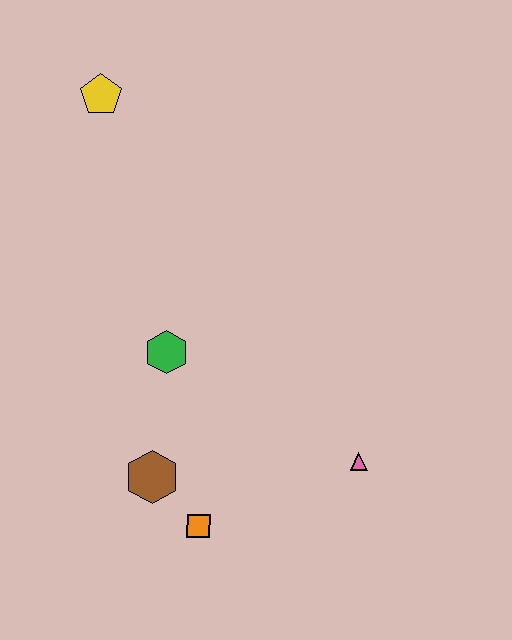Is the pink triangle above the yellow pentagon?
No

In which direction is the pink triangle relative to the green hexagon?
The pink triangle is to the right of the green hexagon.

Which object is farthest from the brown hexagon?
The yellow pentagon is farthest from the brown hexagon.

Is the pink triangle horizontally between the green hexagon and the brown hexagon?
No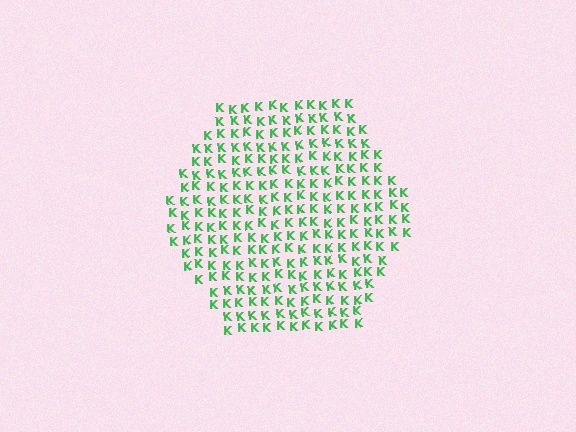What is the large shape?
The large shape is a hexagon.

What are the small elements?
The small elements are letter K's.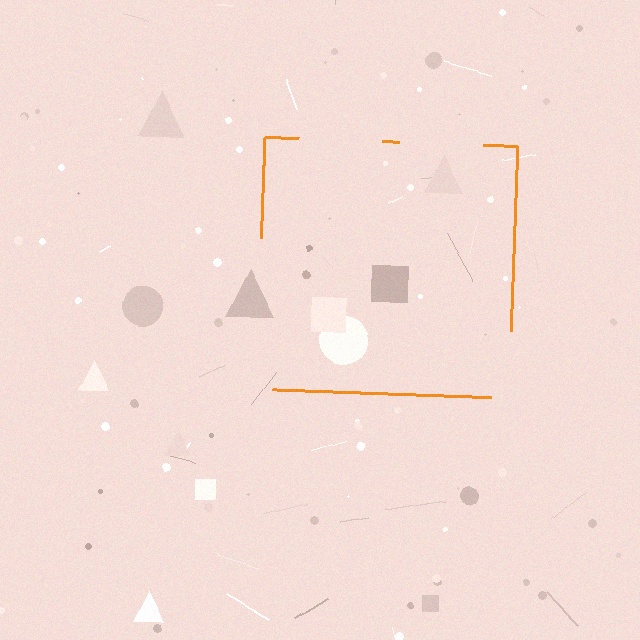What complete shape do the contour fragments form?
The contour fragments form a square.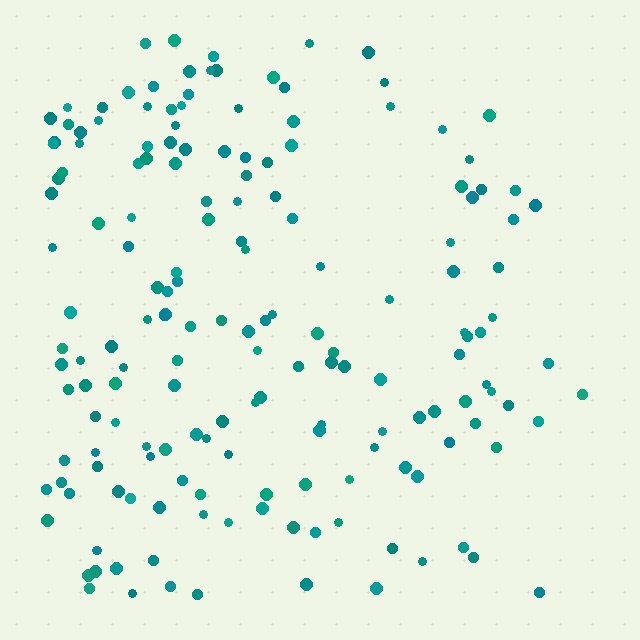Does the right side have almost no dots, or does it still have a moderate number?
Still a moderate number, just noticeably fewer than the left.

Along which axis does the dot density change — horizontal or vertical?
Horizontal.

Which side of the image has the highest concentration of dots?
The left.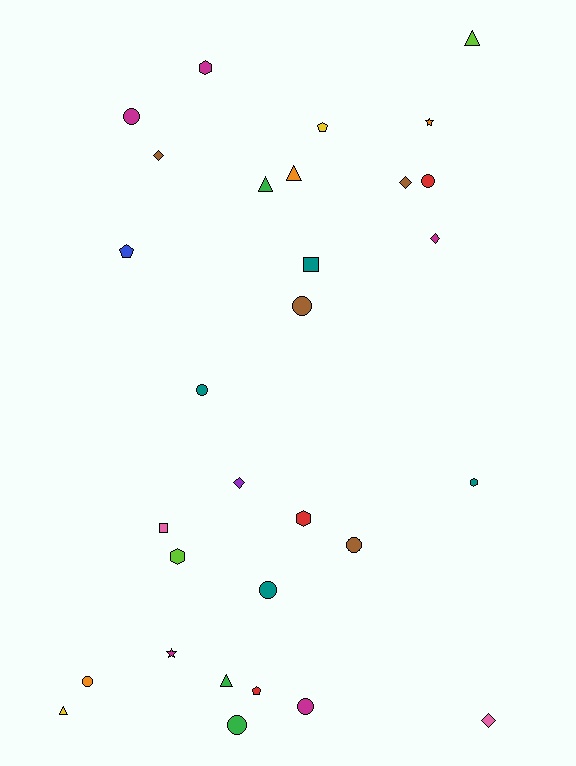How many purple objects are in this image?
There is 1 purple object.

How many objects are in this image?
There are 30 objects.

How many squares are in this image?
There are 2 squares.